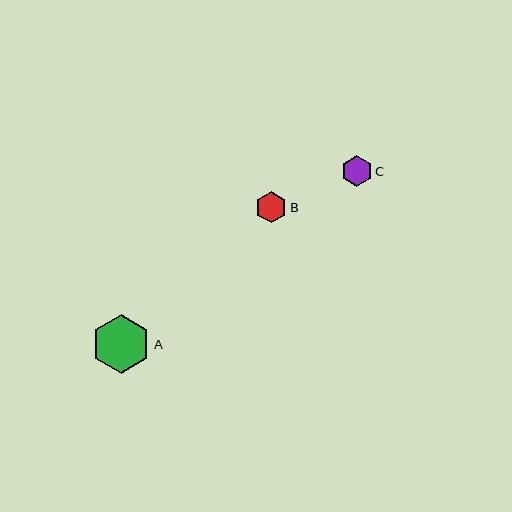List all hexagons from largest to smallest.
From largest to smallest: A, B, C.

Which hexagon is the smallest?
Hexagon C is the smallest with a size of approximately 30 pixels.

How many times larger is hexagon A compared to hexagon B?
Hexagon A is approximately 1.9 times the size of hexagon B.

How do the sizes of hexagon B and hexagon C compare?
Hexagon B and hexagon C are approximately the same size.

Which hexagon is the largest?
Hexagon A is the largest with a size of approximately 59 pixels.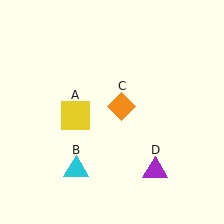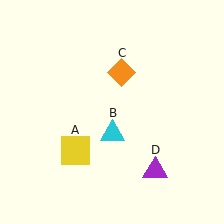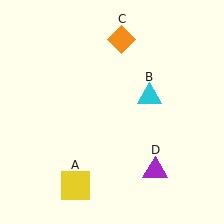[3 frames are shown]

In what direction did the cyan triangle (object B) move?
The cyan triangle (object B) moved up and to the right.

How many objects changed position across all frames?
3 objects changed position: yellow square (object A), cyan triangle (object B), orange diamond (object C).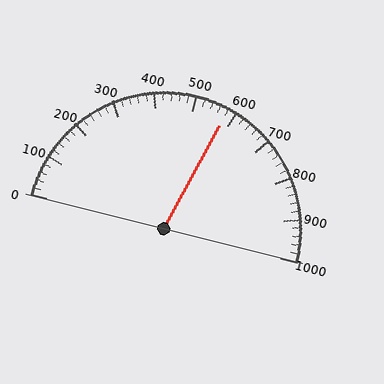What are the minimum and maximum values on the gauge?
The gauge ranges from 0 to 1000.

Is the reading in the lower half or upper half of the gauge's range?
The reading is in the upper half of the range (0 to 1000).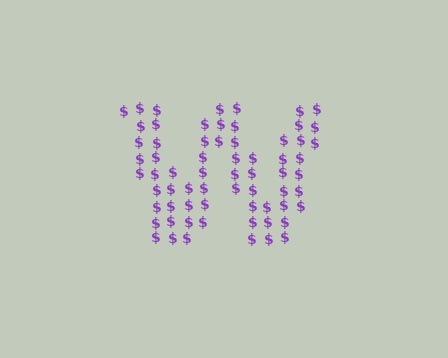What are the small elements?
The small elements are dollar signs.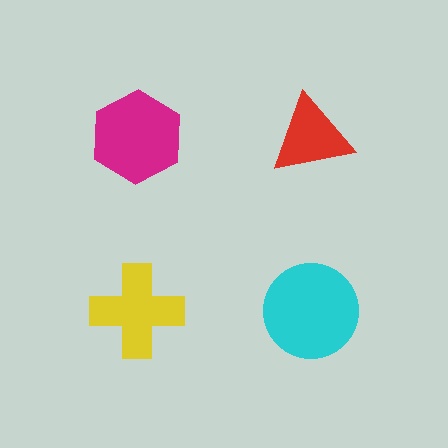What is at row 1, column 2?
A red triangle.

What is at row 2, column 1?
A yellow cross.